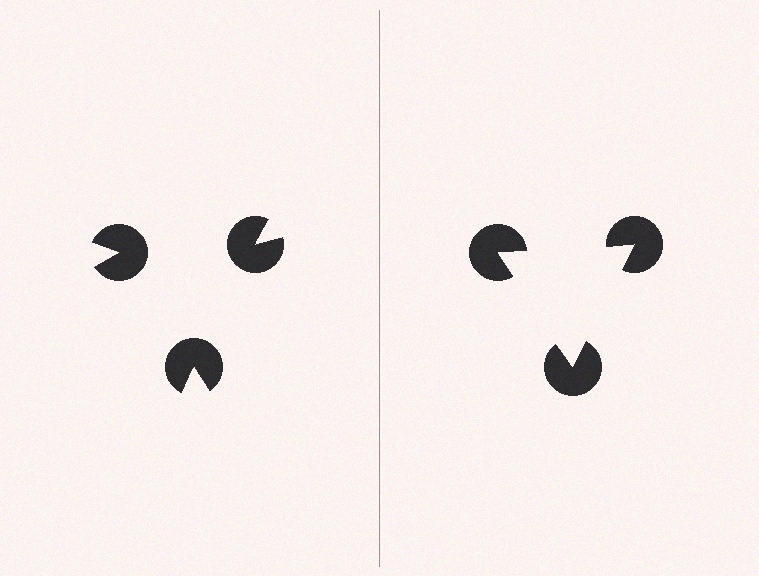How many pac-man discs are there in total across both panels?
6 — 3 on each side.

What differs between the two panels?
The pac-man discs are positioned identically on both sides; only the wedge orientations differ. On the right they align to a triangle; on the left they are misaligned.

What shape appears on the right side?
An illusory triangle.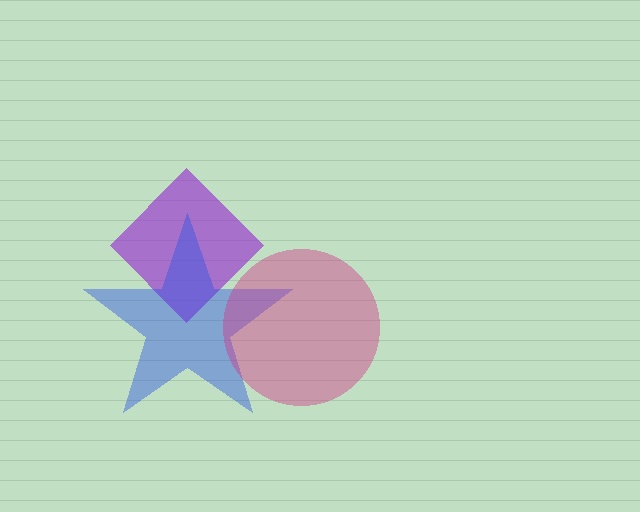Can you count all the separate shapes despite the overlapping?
Yes, there are 3 separate shapes.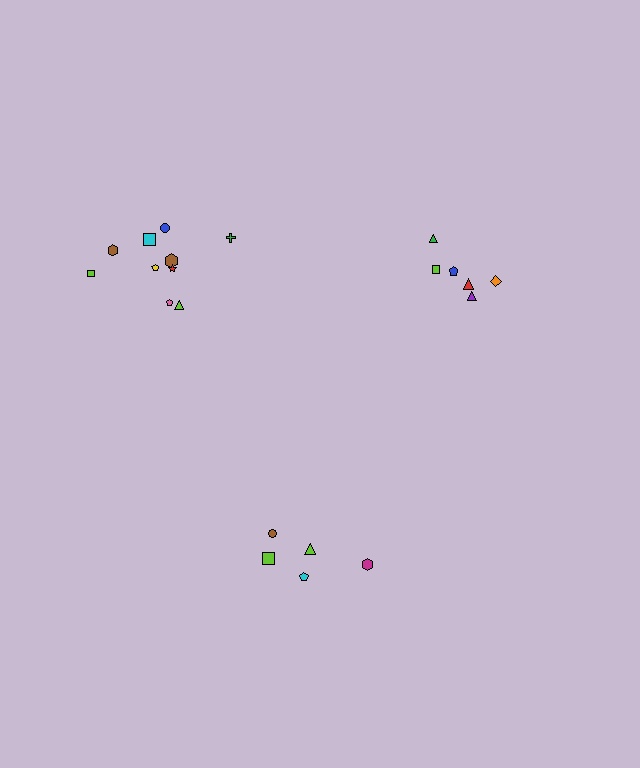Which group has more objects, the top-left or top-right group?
The top-left group.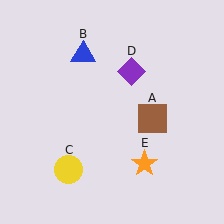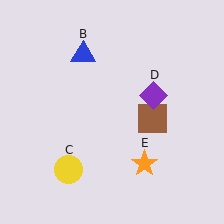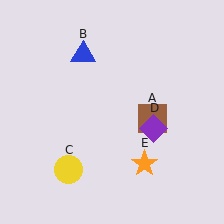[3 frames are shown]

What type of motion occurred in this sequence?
The purple diamond (object D) rotated clockwise around the center of the scene.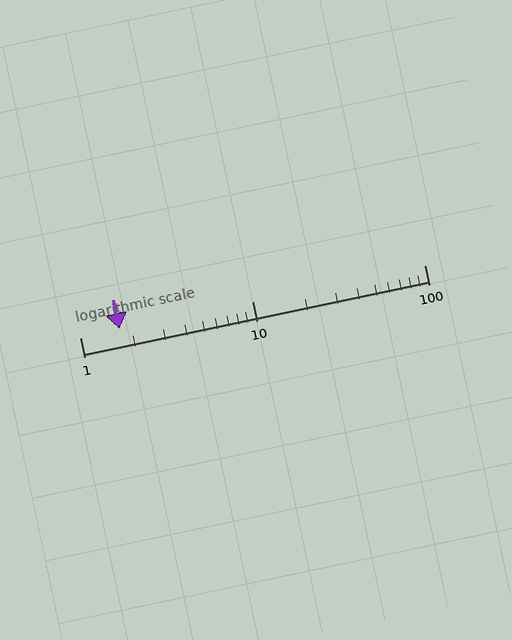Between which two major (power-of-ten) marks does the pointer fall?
The pointer is between 1 and 10.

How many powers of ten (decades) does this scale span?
The scale spans 2 decades, from 1 to 100.